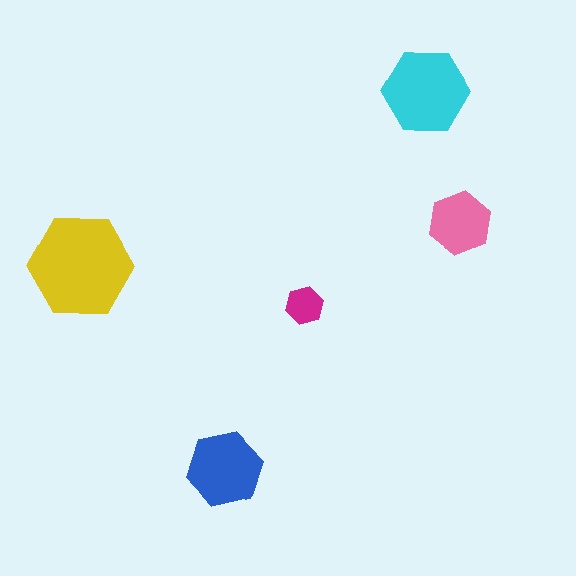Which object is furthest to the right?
The pink hexagon is rightmost.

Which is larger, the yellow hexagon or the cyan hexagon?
The yellow one.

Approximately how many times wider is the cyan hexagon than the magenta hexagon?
About 2.5 times wider.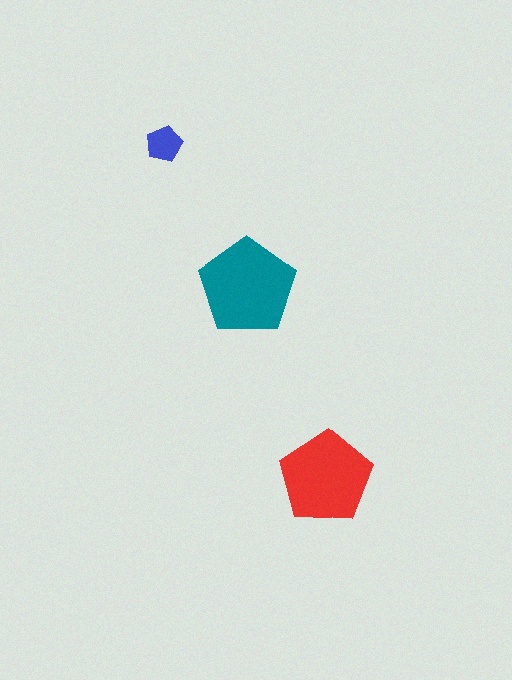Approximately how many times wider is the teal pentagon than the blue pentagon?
About 2.5 times wider.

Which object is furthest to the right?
The red pentagon is rightmost.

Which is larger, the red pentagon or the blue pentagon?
The red one.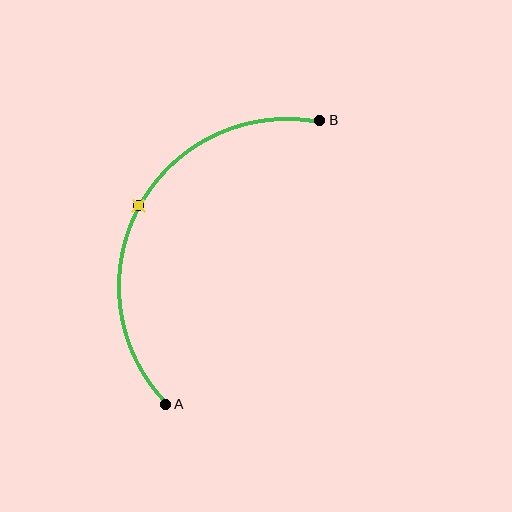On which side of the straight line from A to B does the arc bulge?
The arc bulges to the left of the straight line connecting A and B.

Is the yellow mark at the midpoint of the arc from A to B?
Yes. The yellow mark lies on the arc at equal arc-length from both A and B — it is the arc midpoint.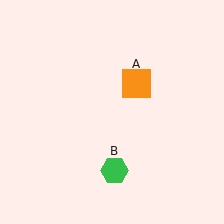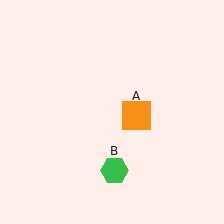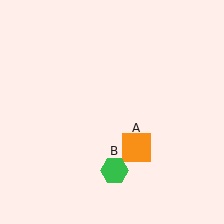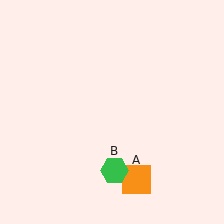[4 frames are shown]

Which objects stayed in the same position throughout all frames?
Green hexagon (object B) remained stationary.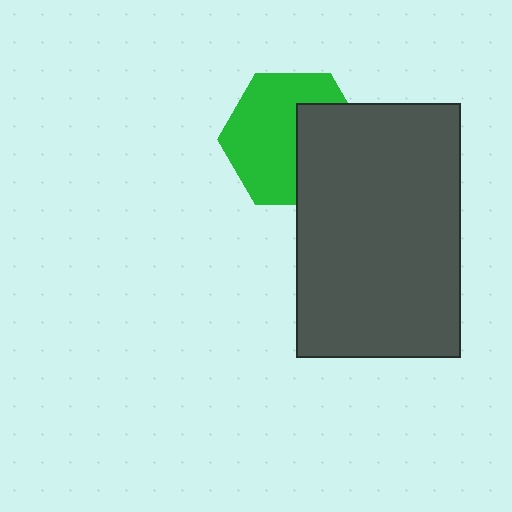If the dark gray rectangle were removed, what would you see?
You would see the complete green hexagon.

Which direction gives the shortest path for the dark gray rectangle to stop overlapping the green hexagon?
Moving right gives the shortest separation.